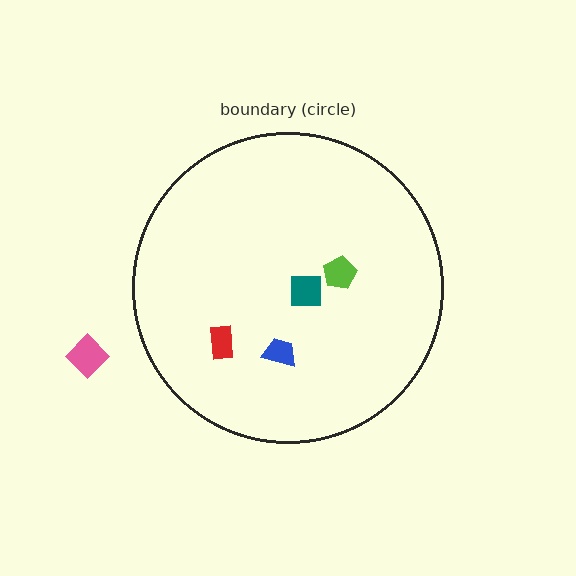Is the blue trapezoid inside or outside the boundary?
Inside.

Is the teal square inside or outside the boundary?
Inside.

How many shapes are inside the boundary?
4 inside, 1 outside.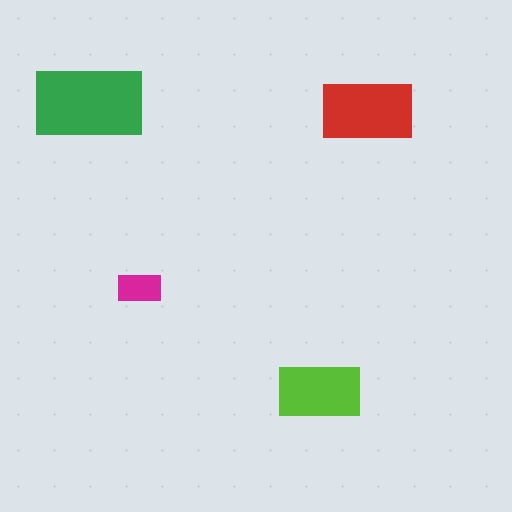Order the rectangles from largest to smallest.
the green one, the red one, the lime one, the magenta one.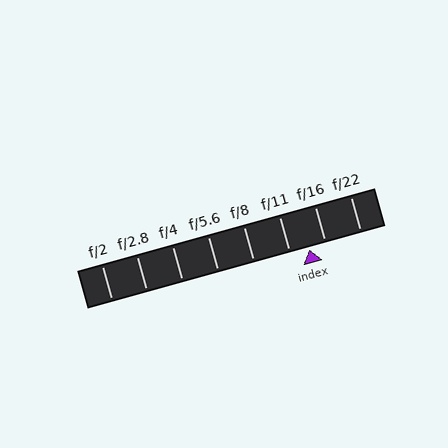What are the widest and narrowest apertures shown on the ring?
The widest aperture shown is f/2 and the narrowest is f/22.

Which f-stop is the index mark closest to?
The index mark is closest to f/16.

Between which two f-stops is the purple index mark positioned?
The index mark is between f/11 and f/16.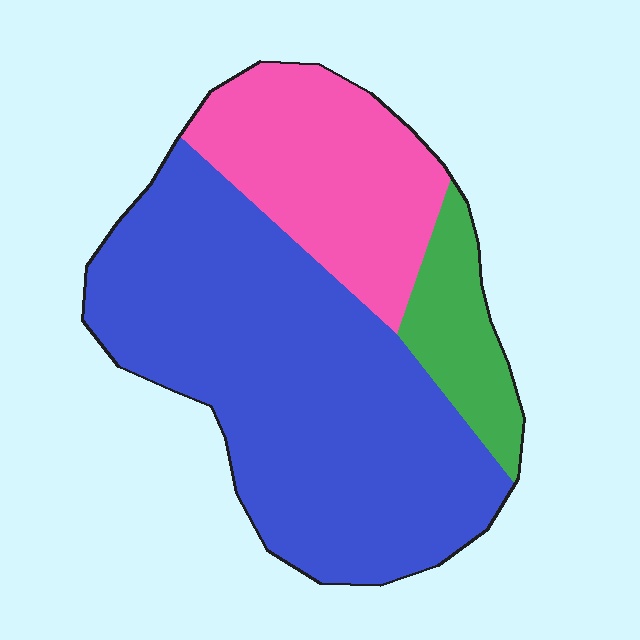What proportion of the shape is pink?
Pink covers around 25% of the shape.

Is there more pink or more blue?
Blue.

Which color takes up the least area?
Green, at roughly 10%.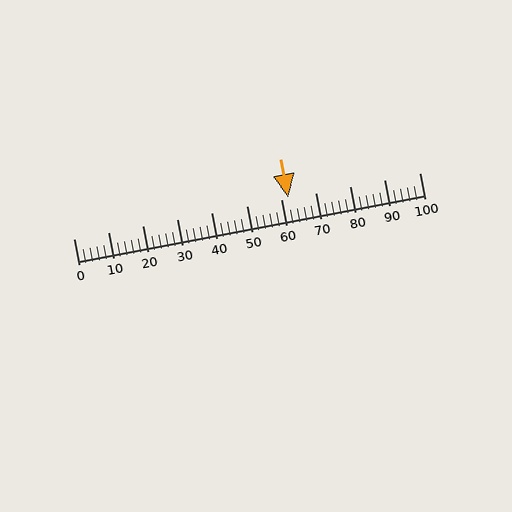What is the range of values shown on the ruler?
The ruler shows values from 0 to 100.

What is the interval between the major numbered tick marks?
The major tick marks are spaced 10 units apart.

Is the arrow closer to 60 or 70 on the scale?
The arrow is closer to 60.